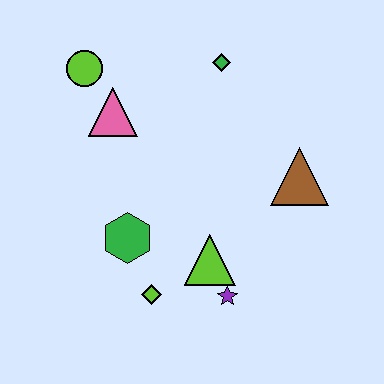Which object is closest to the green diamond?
The pink triangle is closest to the green diamond.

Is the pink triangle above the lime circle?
No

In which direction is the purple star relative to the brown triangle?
The purple star is below the brown triangle.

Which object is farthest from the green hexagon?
The green diamond is farthest from the green hexagon.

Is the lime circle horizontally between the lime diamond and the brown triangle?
No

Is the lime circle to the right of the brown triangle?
No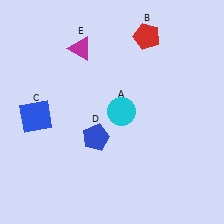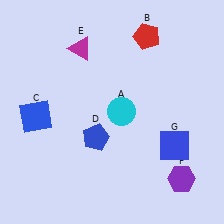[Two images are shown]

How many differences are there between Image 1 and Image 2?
There are 2 differences between the two images.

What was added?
A purple hexagon (F), a blue square (G) were added in Image 2.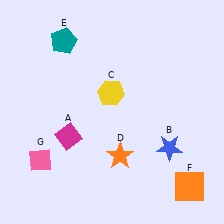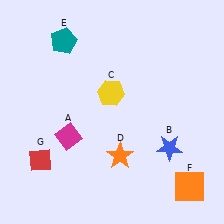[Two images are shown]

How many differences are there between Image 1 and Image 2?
There is 1 difference between the two images.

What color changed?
The diamond (G) changed from pink in Image 1 to red in Image 2.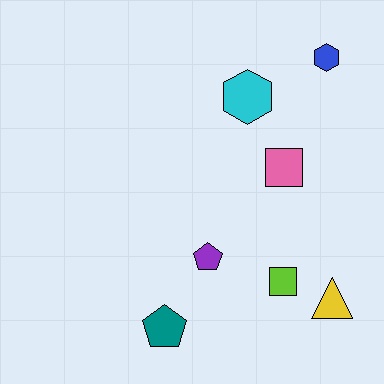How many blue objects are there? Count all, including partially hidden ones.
There is 1 blue object.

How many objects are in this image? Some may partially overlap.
There are 7 objects.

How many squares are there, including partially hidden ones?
There are 2 squares.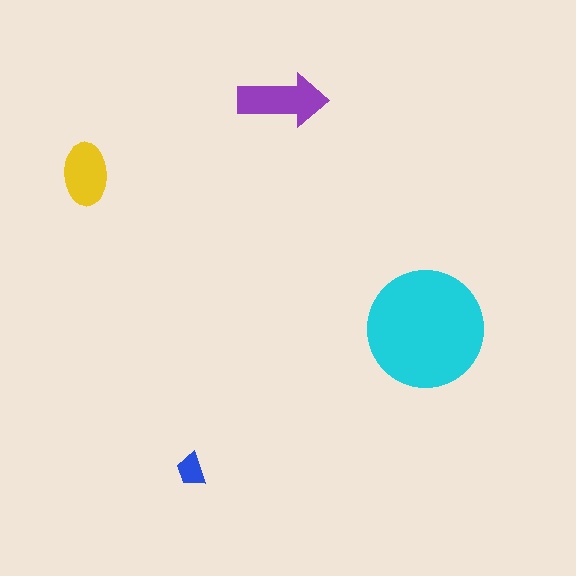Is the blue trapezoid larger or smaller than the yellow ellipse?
Smaller.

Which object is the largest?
The cyan circle.